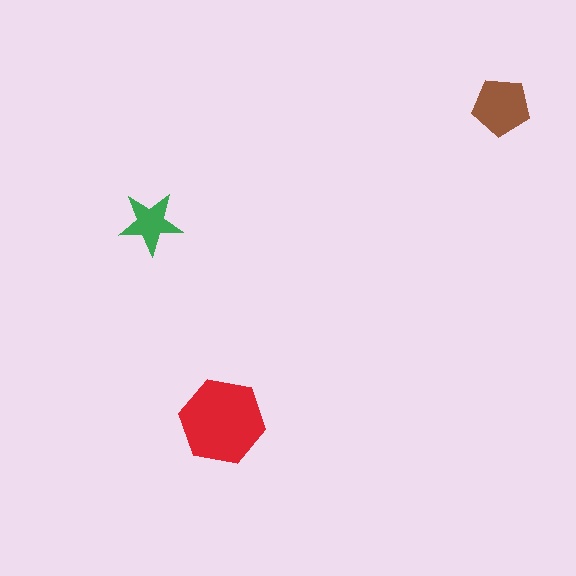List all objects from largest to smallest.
The red hexagon, the brown pentagon, the green star.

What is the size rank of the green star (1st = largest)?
3rd.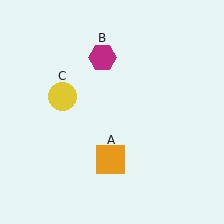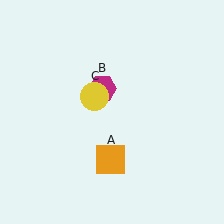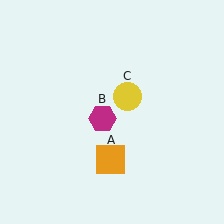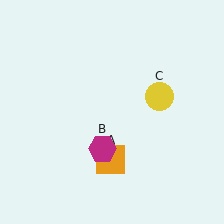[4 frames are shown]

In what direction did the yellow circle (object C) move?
The yellow circle (object C) moved right.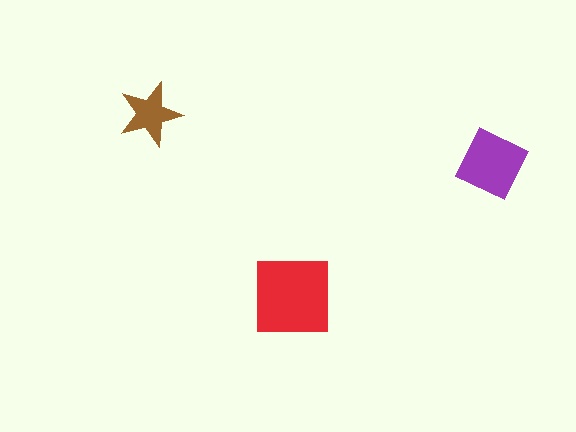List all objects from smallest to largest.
The brown star, the purple diamond, the red square.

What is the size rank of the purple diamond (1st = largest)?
2nd.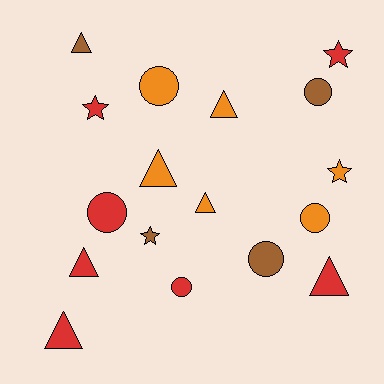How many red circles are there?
There are 2 red circles.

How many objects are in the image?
There are 17 objects.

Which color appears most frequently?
Red, with 7 objects.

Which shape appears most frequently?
Triangle, with 7 objects.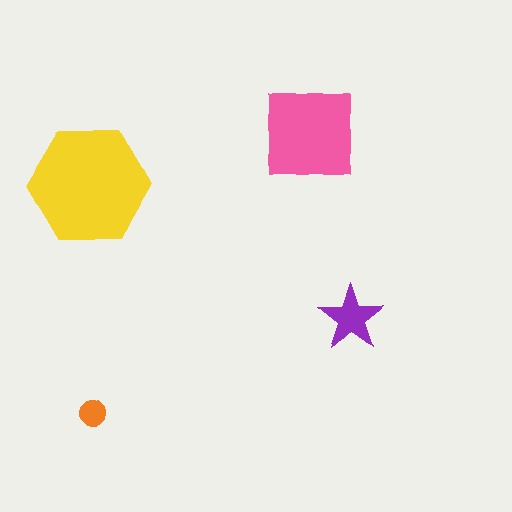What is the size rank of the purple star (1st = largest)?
3rd.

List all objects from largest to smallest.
The yellow hexagon, the pink square, the purple star, the orange circle.